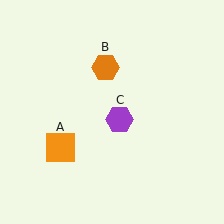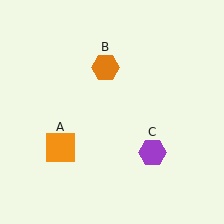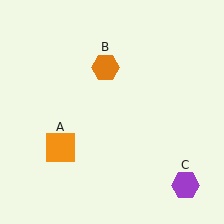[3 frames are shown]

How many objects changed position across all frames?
1 object changed position: purple hexagon (object C).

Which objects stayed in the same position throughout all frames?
Orange square (object A) and orange hexagon (object B) remained stationary.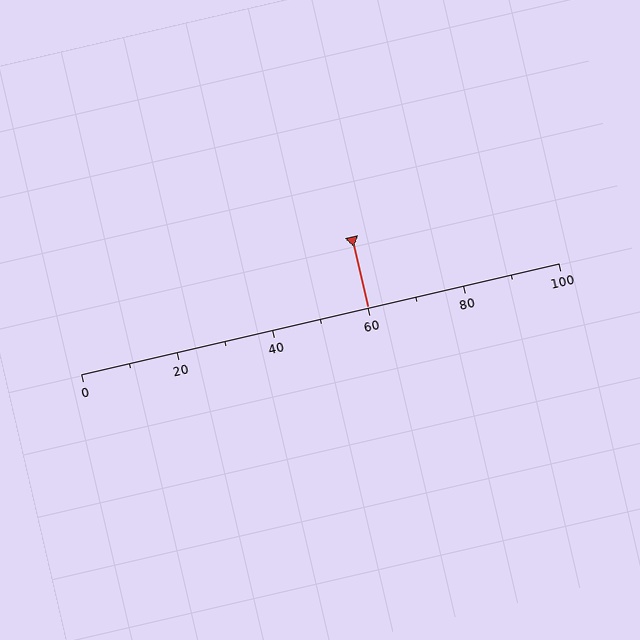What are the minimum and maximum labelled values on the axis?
The axis runs from 0 to 100.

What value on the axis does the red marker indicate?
The marker indicates approximately 60.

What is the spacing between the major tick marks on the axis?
The major ticks are spaced 20 apart.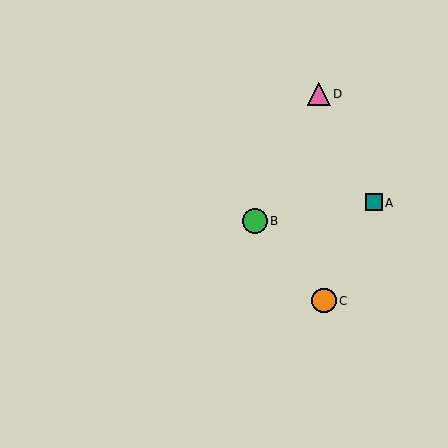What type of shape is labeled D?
Shape D is a pink triangle.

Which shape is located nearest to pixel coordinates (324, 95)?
The pink triangle (labeled D) at (319, 94) is nearest to that location.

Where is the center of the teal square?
The center of the teal square is at (374, 203).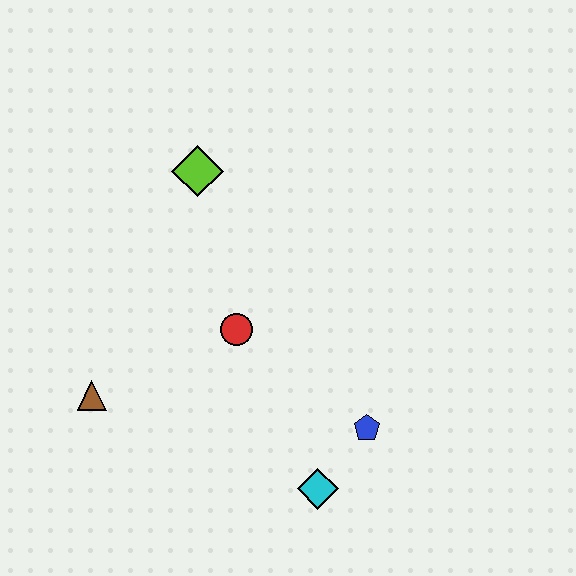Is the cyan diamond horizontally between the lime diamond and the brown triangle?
No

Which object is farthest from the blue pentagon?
The lime diamond is farthest from the blue pentagon.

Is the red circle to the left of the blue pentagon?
Yes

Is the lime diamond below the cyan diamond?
No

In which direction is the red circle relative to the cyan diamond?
The red circle is above the cyan diamond.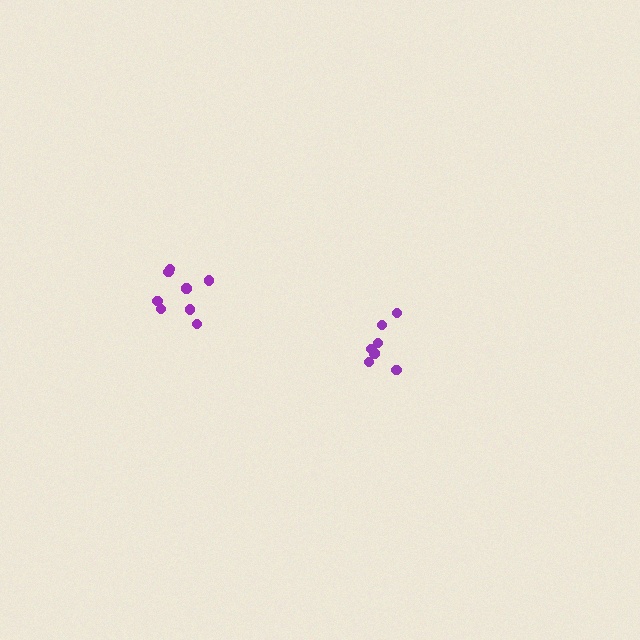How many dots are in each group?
Group 1: 8 dots, Group 2: 7 dots (15 total).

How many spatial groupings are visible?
There are 2 spatial groupings.